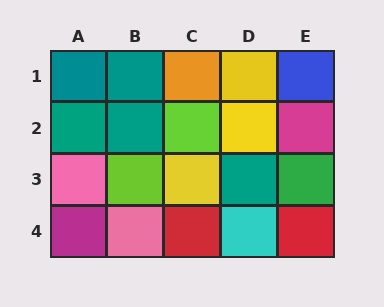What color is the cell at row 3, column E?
Green.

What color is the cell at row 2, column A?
Teal.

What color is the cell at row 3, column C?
Yellow.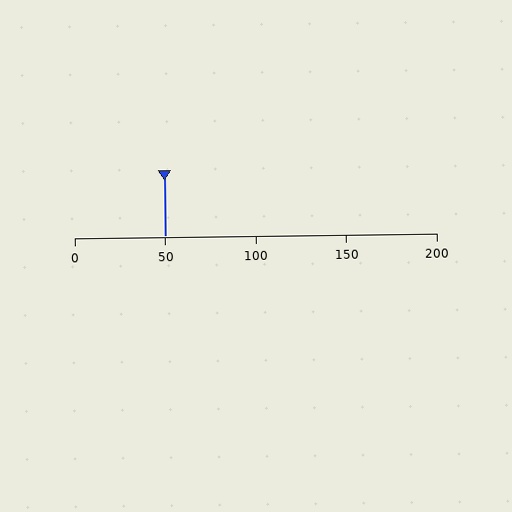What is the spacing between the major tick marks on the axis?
The major ticks are spaced 50 apart.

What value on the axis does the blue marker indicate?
The marker indicates approximately 50.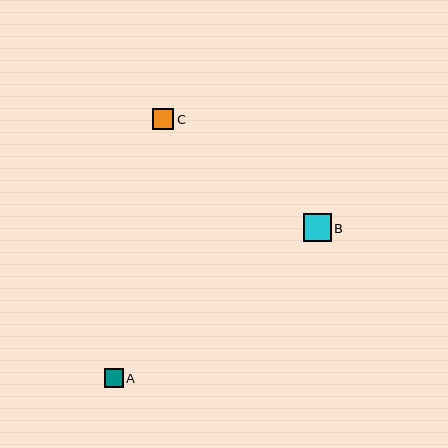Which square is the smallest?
Square A is the smallest with a size of approximately 19 pixels.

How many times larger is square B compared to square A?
Square B is approximately 1.4 times the size of square A.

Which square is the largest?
Square B is the largest with a size of approximately 28 pixels.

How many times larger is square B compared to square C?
Square B is approximately 1.3 times the size of square C.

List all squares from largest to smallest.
From largest to smallest: B, C, A.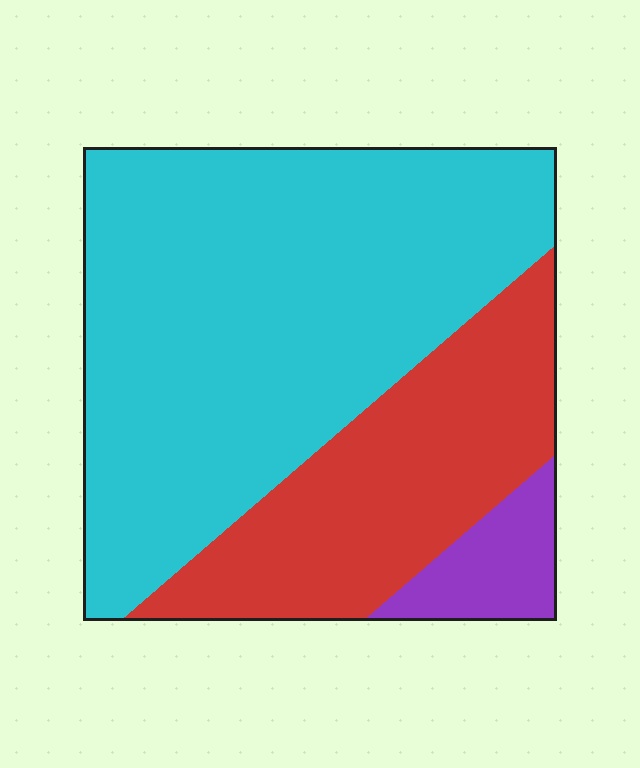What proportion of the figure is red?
Red covers 29% of the figure.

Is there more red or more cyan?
Cyan.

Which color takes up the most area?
Cyan, at roughly 65%.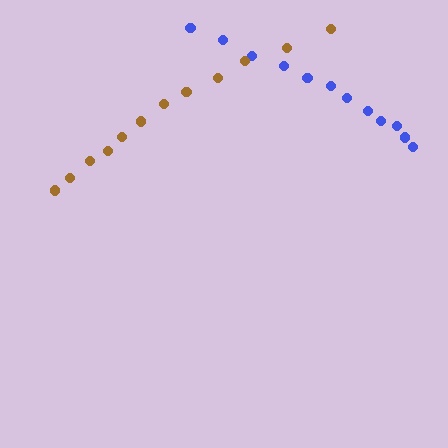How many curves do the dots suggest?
There are 2 distinct paths.